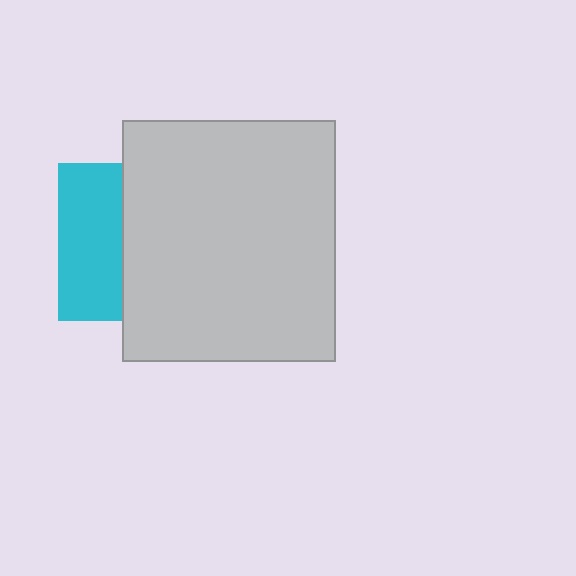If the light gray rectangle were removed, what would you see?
You would see the complete cyan square.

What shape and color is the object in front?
The object in front is a light gray rectangle.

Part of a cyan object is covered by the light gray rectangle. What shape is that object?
It is a square.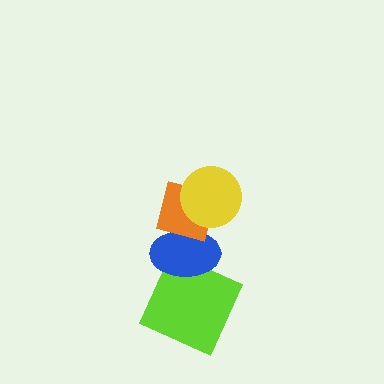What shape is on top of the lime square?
The blue ellipse is on top of the lime square.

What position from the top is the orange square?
The orange square is 2nd from the top.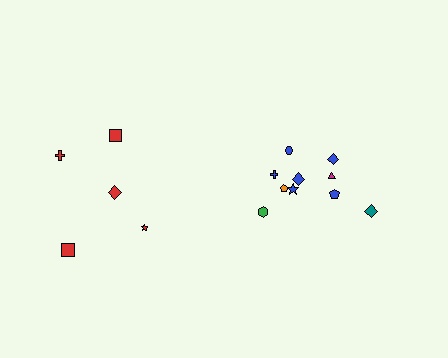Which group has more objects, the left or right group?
The right group.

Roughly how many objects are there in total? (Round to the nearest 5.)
Roughly 15 objects in total.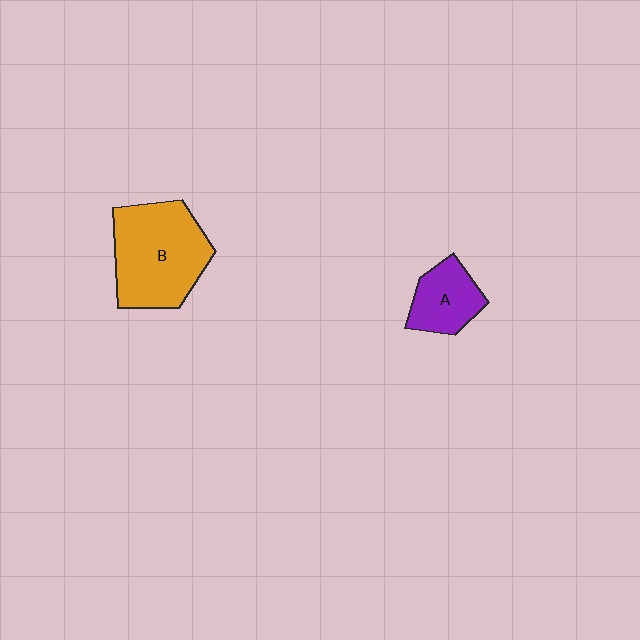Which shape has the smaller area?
Shape A (purple).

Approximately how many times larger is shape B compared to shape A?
Approximately 2.1 times.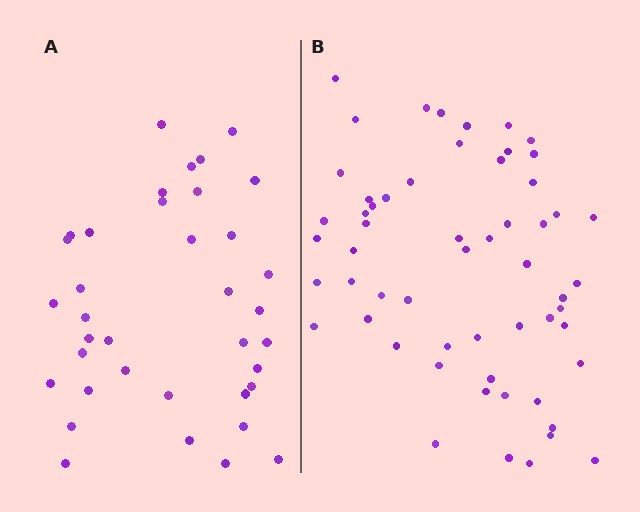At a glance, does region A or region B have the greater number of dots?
Region B (the right region) has more dots.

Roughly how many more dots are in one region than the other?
Region B has approximately 20 more dots than region A.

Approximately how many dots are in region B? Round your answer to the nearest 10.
About 60 dots. (The exact count is 57, which rounds to 60.)